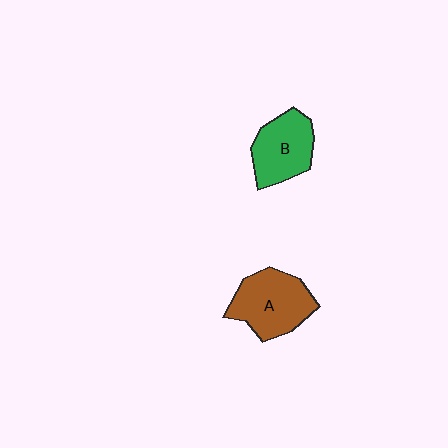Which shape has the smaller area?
Shape B (green).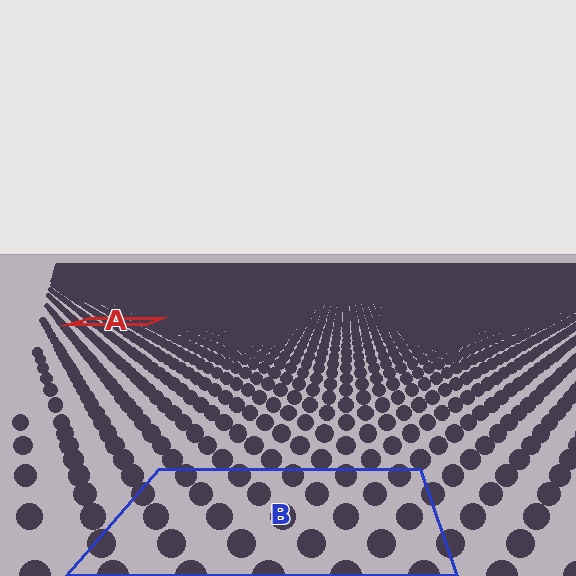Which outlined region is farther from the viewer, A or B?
Region A is farther from the viewer — the texture elements inside it appear smaller and more densely packed.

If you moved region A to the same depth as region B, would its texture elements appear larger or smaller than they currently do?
They would appear larger. At a closer depth, the same texture elements are projected at a bigger on-screen size.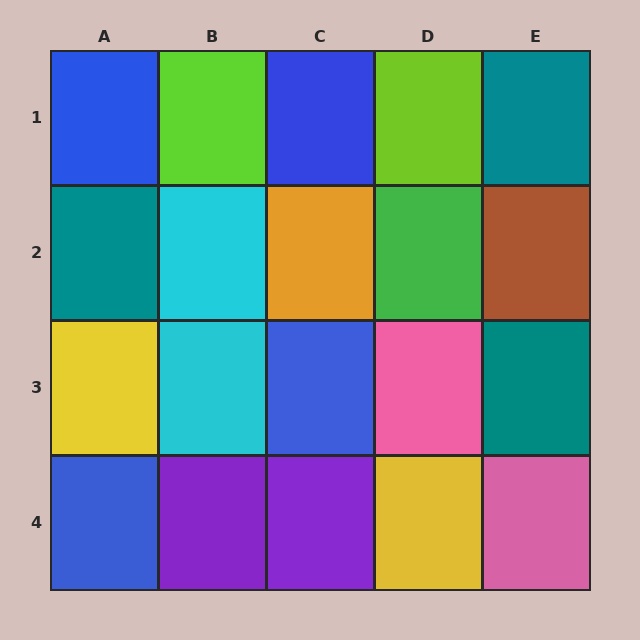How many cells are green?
1 cell is green.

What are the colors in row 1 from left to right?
Blue, lime, blue, lime, teal.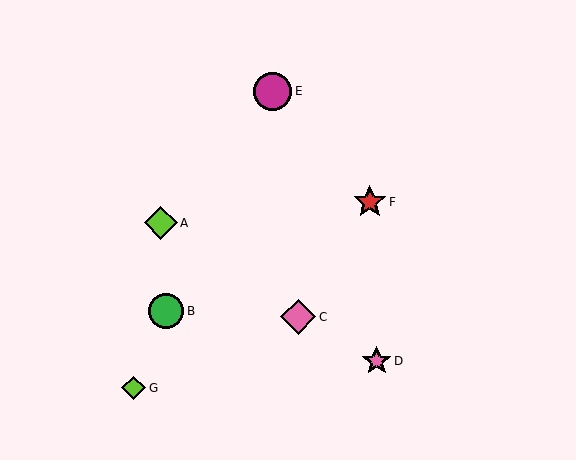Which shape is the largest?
The magenta circle (labeled E) is the largest.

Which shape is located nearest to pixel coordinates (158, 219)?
The lime diamond (labeled A) at (161, 223) is nearest to that location.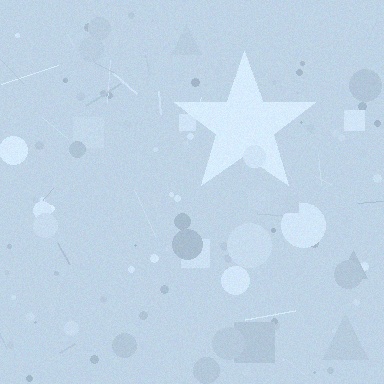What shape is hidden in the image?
A star is hidden in the image.